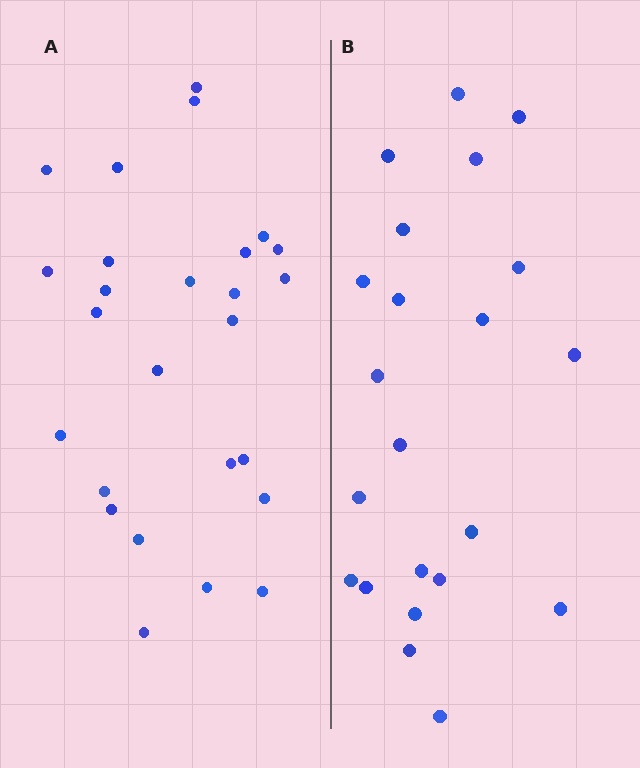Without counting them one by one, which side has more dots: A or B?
Region A (the left region) has more dots.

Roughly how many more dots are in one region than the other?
Region A has about 4 more dots than region B.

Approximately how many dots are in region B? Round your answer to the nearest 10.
About 20 dots. (The exact count is 22, which rounds to 20.)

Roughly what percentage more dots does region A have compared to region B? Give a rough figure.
About 20% more.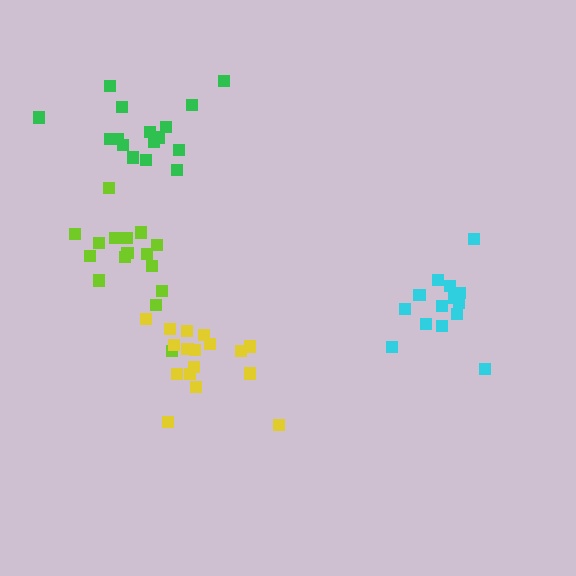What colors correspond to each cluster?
The clusters are colored: green, cyan, lime, yellow.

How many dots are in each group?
Group 1: 16 dots, Group 2: 14 dots, Group 3: 16 dots, Group 4: 17 dots (63 total).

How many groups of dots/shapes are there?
There are 4 groups.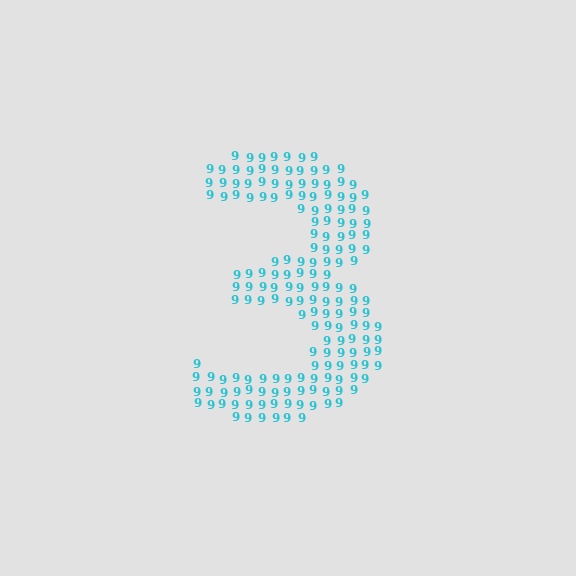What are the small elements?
The small elements are digit 9's.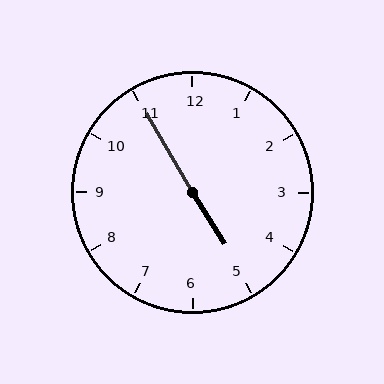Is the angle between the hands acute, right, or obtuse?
It is obtuse.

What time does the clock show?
4:55.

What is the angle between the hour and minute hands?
Approximately 178 degrees.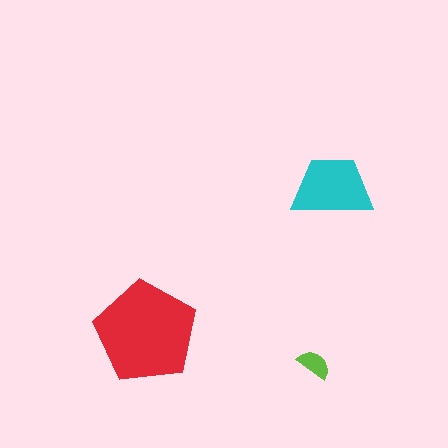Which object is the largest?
The red pentagon.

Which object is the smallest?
The lime semicircle.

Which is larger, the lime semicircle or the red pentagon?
The red pentagon.